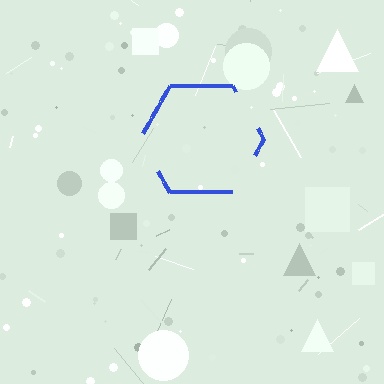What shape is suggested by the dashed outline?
The dashed outline suggests a hexagon.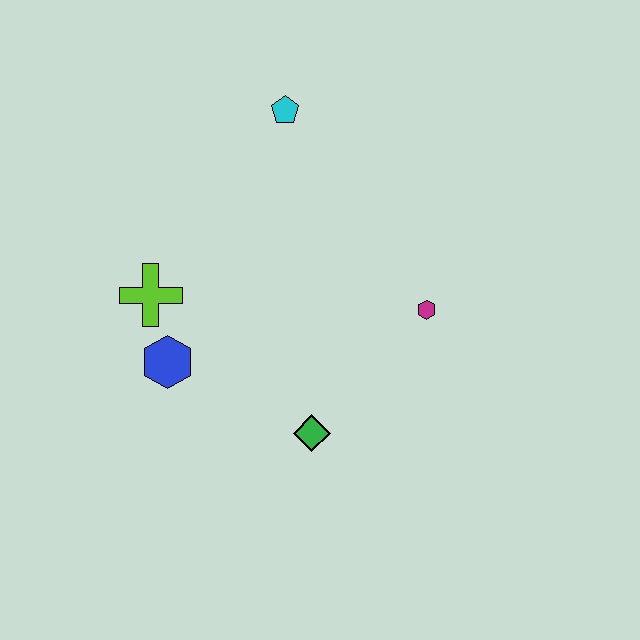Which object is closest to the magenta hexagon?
The green diamond is closest to the magenta hexagon.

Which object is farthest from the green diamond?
The cyan pentagon is farthest from the green diamond.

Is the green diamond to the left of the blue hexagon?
No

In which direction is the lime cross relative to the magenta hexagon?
The lime cross is to the left of the magenta hexagon.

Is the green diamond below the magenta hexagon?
Yes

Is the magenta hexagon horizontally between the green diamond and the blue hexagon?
No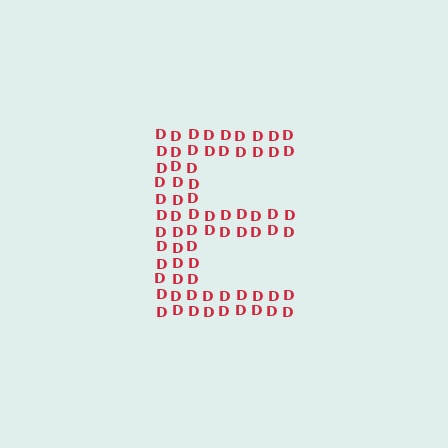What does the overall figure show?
The overall figure shows the letter E.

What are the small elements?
The small elements are letter D's.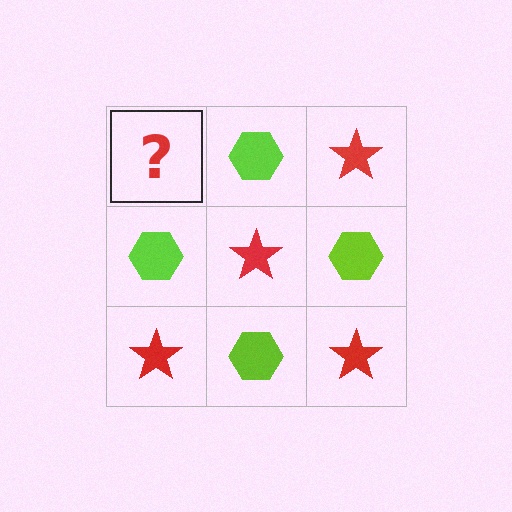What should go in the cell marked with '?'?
The missing cell should contain a red star.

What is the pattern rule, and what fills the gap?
The rule is that it alternates red star and lime hexagon in a checkerboard pattern. The gap should be filled with a red star.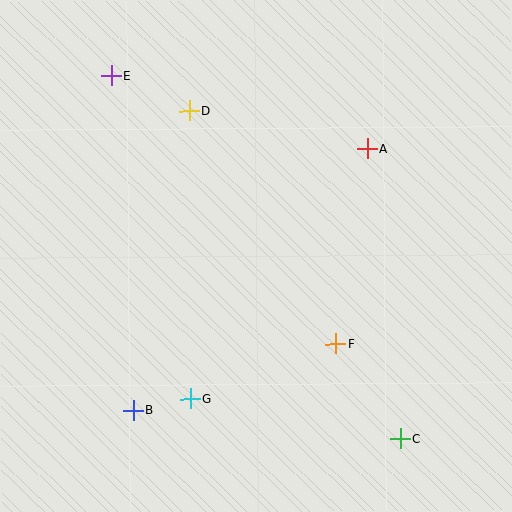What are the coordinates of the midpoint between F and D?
The midpoint between F and D is at (262, 228).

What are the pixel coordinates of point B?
Point B is at (133, 410).